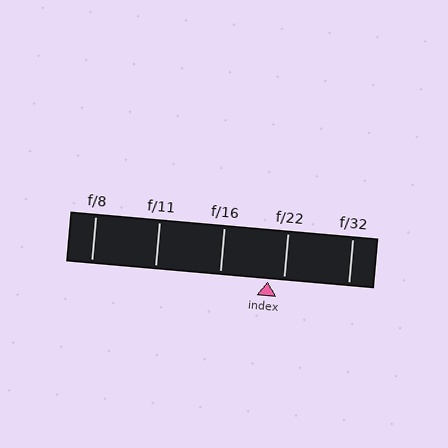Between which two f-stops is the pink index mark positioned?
The index mark is between f/16 and f/22.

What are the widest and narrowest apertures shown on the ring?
The widest aperture shown is f/8 and the narrowest is f/32.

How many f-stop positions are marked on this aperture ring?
There are 5 f-stop positions marked.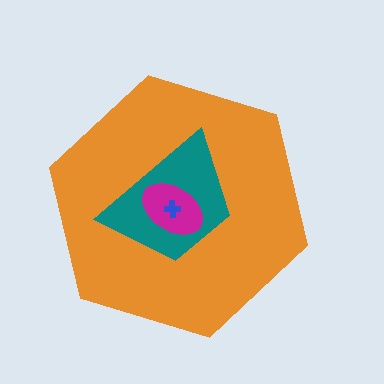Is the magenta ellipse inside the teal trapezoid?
Yes.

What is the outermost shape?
The orange hexagon.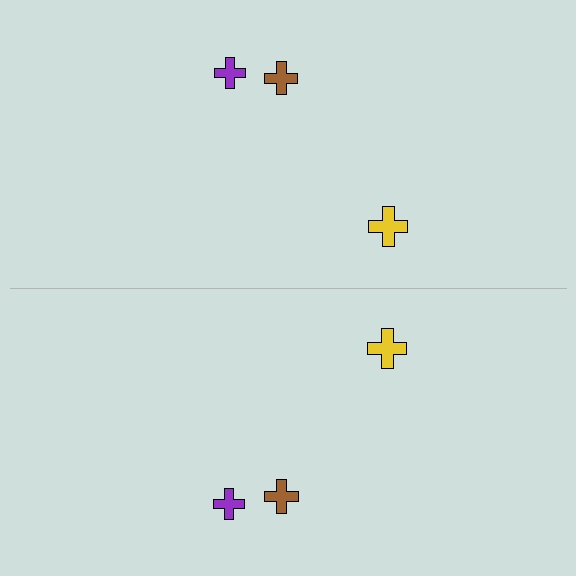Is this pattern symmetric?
Yes, this pattern has bilateral (reflection) symmetry.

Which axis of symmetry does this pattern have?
The pattern has a horizontal axis of symmetry running through the center of the image.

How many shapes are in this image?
There are 6 shapes in this image.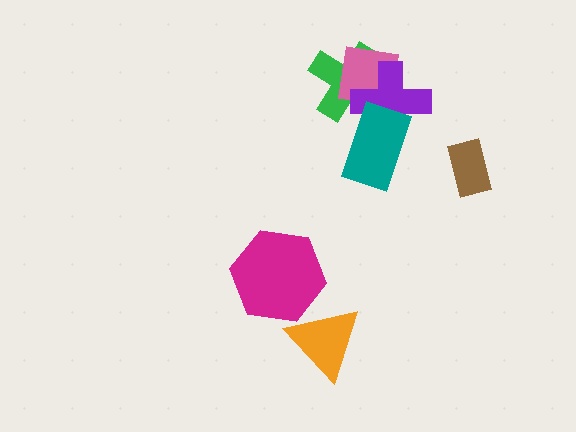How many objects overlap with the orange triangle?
1 object overlaps with the orange triangle.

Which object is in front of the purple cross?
The teal rectangle is in front of the purple cross.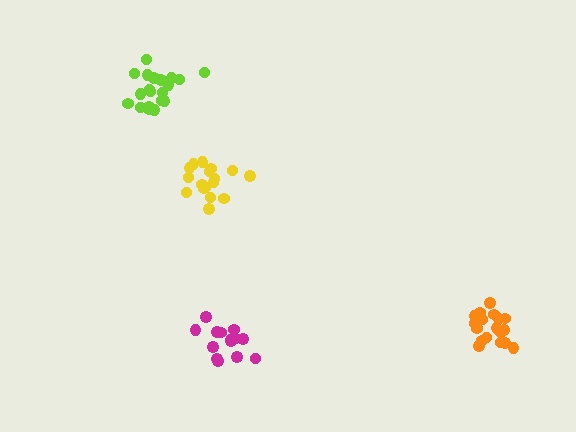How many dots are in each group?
Group 1: 15 dots, Group 2: 20 dots, Group 3: 18 dots, Group 4: 19 dots (72 total).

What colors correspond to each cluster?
The clusters are colored: magenta, lime, yellow, orange.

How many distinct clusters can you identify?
There are 4 distinct clusters.